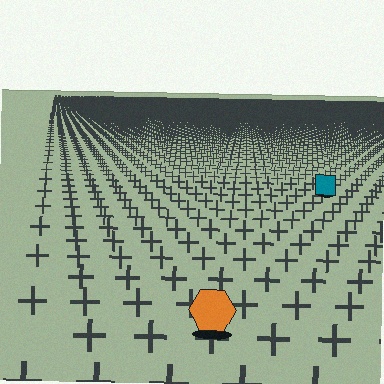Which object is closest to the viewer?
The orange hexagon is closest. The texture marks near it are larger and more spread out.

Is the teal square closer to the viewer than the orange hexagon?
No. The orange hexagon is closer — you can tell from the texture gradient: the ground texture is coarser near it.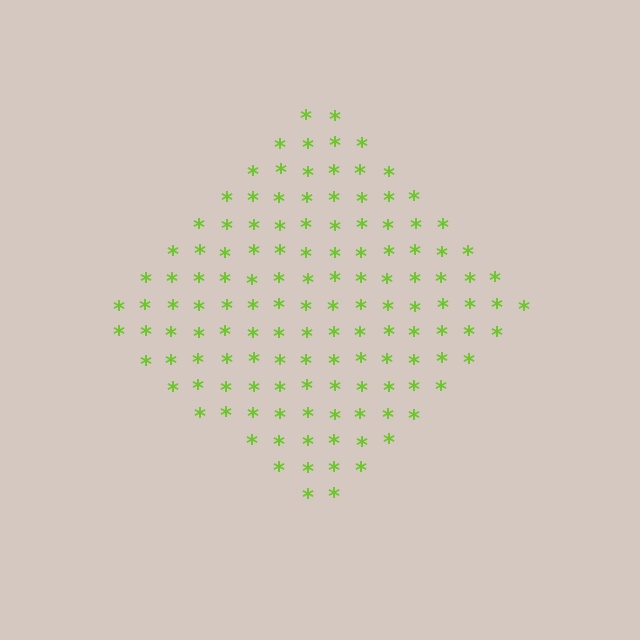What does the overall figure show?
The overall figure shows a diamond.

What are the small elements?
The small elements are asterisks.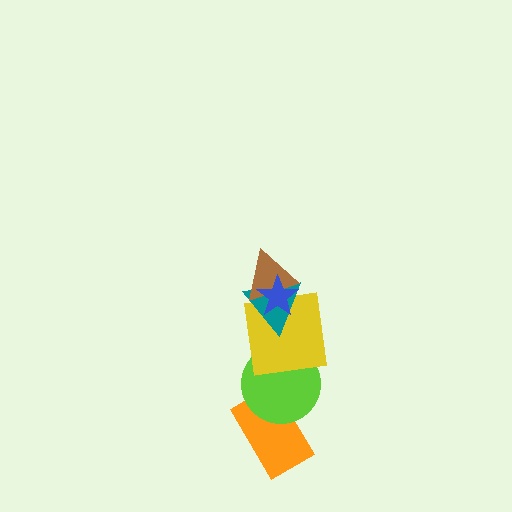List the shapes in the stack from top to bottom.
From top to bottom: the blue star, the brown triangle, the teal triangle, the yellow square, the lime circle, the orange rectangle.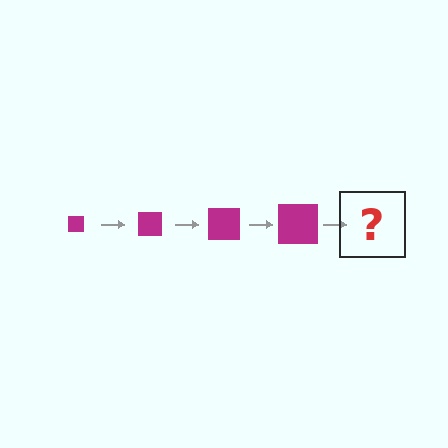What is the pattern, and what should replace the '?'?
The pattern is that the square gets progressively larger each step. The '?' should be a magenta square, larger than the previous one.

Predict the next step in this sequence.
The next step is a magenta square, larger than the previous one.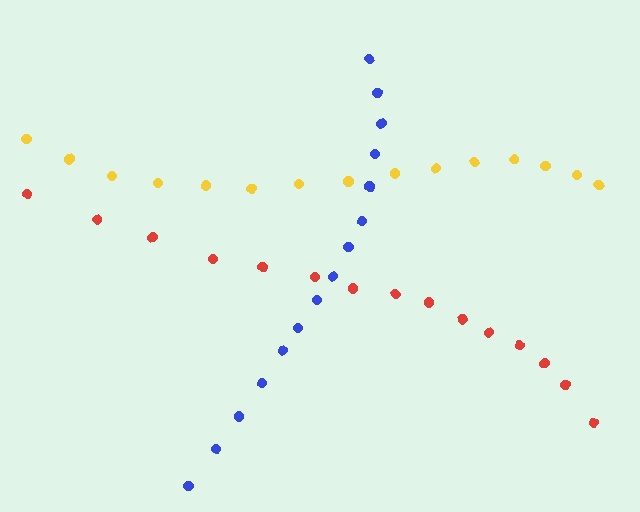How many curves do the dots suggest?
There are 3 distinct paths.